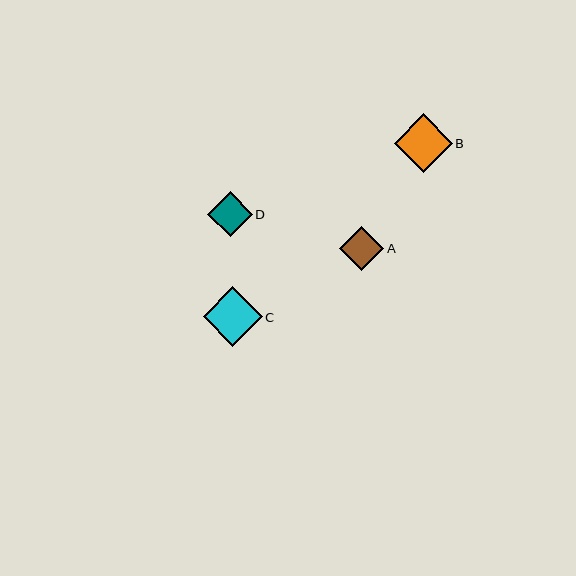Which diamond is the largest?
Diamond C is the largest with a size of approximately 59 pixels.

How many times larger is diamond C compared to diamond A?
Diamond C is approximately 1.3 times the size of diamond A.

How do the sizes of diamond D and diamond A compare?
Diamond D and diamond A are approximately the same size.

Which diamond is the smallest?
Diamond A is the smallest with a size of approximately 44 pixels.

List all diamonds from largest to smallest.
From largest to smallest: C, B, D, A.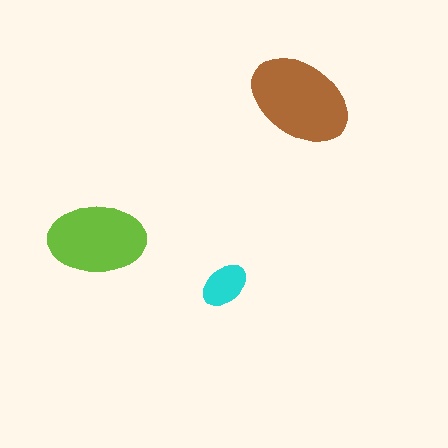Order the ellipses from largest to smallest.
the brown one, the lime one, the cyan one.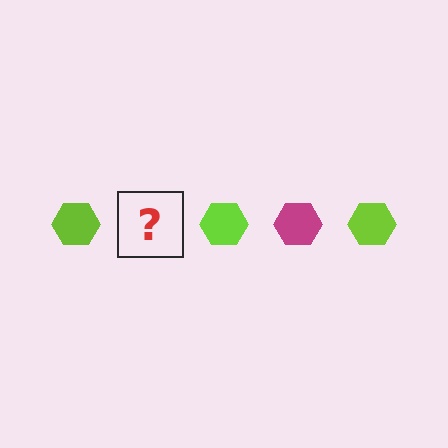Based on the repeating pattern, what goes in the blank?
The blank should be a magenta hexagon.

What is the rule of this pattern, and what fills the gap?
The rule is that the pattern cycles through lime, magenta hexagons. The gap should be filled with a magenta hexagon.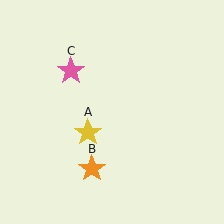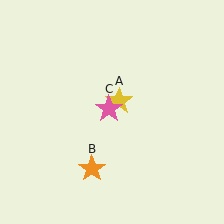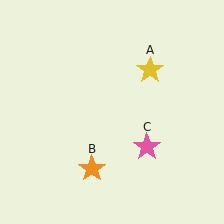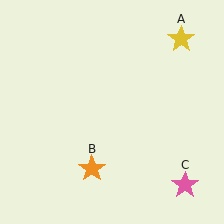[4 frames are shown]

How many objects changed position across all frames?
2 objects changed position: yellow star (object A), pink star (object C).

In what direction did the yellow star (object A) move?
The yellow star (object A) moved up and to the right.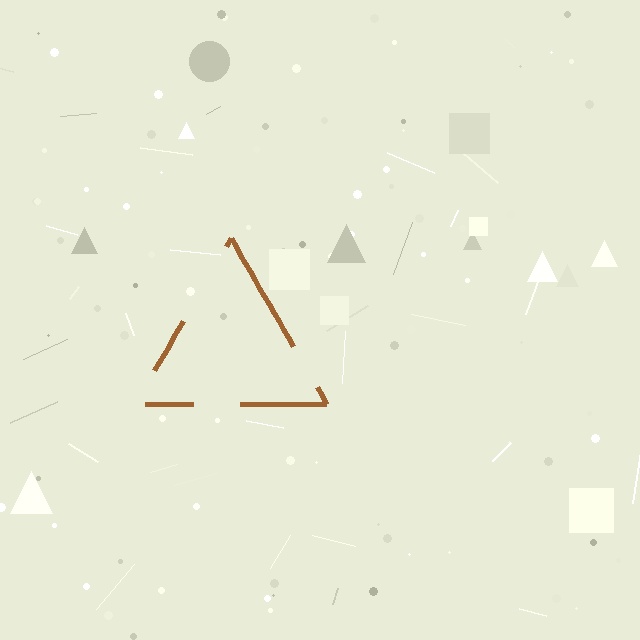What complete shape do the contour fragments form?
The contour fragments form a triangle.